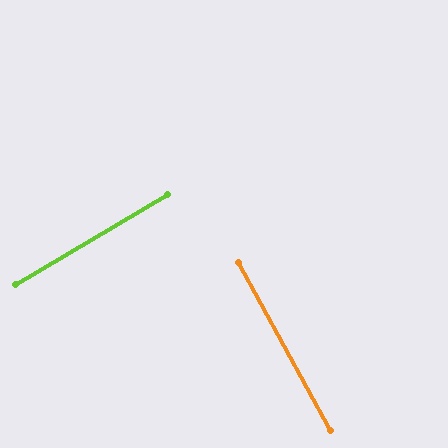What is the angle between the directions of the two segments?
Approximately 88 degrees.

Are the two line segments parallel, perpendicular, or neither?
Perpendicular — they meet at approximately 88°.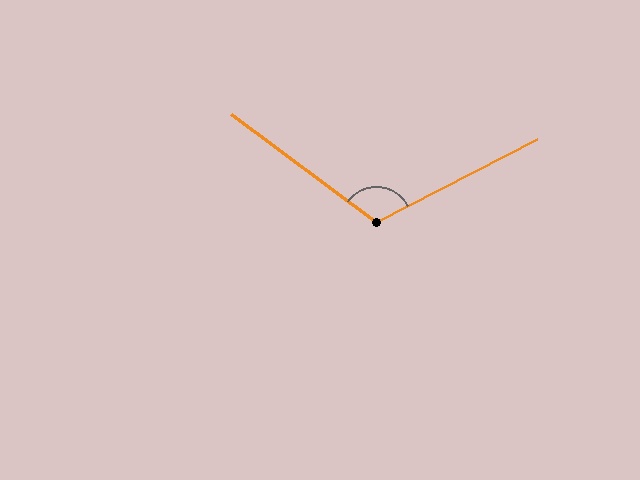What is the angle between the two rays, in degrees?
Approximately 116 degrees.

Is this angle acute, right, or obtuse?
It is obtuse.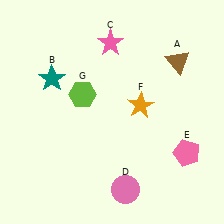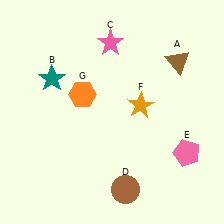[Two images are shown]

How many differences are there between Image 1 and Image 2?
There are 2 differences between the two images.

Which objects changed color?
D changed from pink to brown. G changed from lime to orange.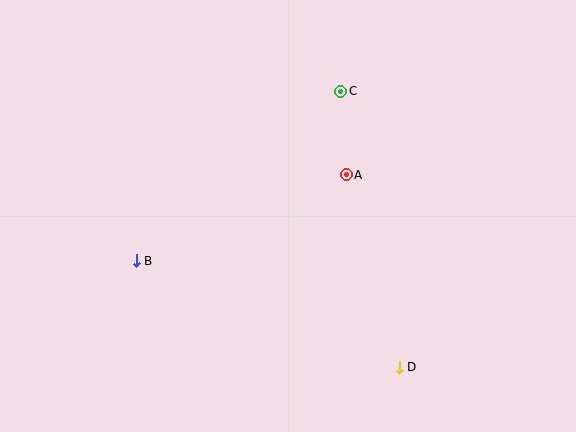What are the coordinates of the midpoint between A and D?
The midpoint between A and D is at (373, 271).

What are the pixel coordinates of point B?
Point B is at (136, 261).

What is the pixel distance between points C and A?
The distance between C and A is 84 pixels.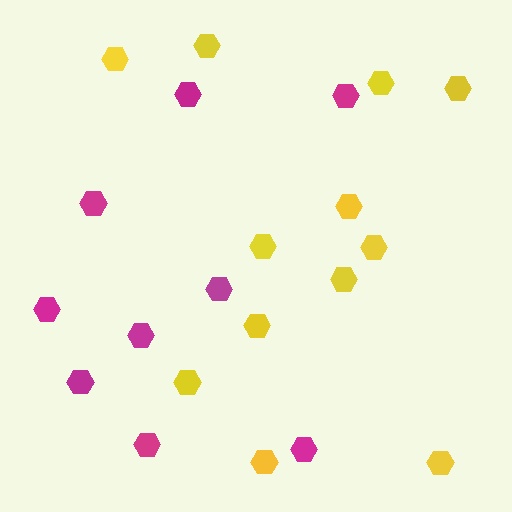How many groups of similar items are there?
There are 2 groups: one group of yellow hexagons (12) and one group of magenta hexagons (9).